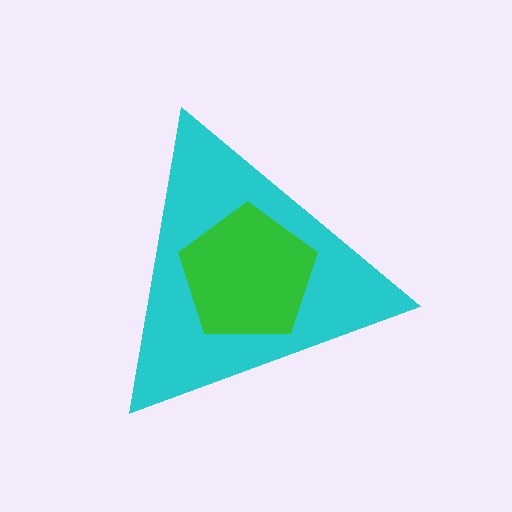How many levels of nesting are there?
2.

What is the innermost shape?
The green pentagon.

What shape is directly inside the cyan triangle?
The green pentagon.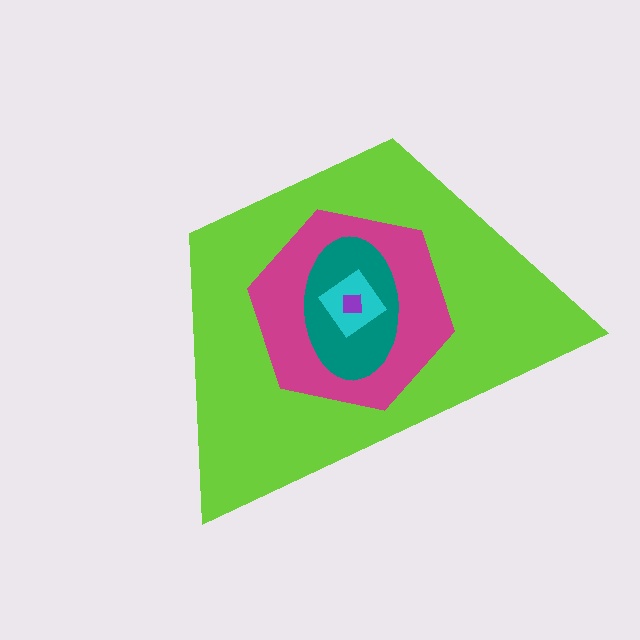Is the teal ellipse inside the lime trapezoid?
Yes.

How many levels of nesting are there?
5.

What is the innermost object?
The purple square.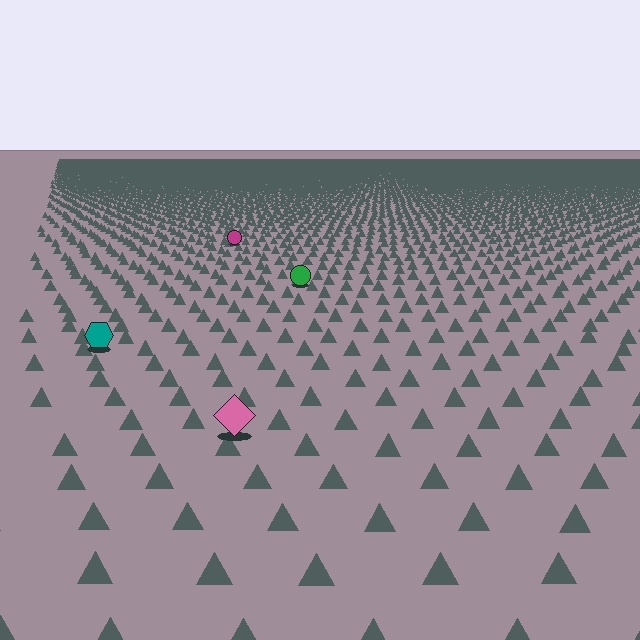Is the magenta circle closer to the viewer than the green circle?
No. The green circle is closer — you can tell from the texture gradient: the ground texture is coarser near it.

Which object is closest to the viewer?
The pink diamond is closest. The texture marks near it are larger and more spread out.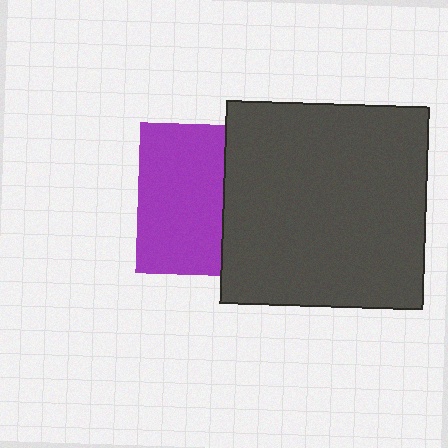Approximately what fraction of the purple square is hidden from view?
Roughly 44% of the purple square is hidden behind the dark gray square.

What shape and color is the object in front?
The object in front is a dark gray square.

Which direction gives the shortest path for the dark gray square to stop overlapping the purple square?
Moving right gives the shortest separation.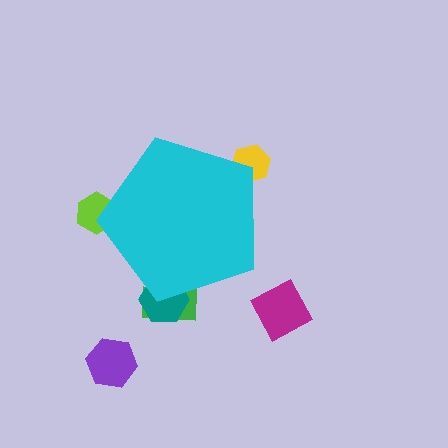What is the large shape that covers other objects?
A cyan pentagon.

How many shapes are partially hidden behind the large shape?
4 shapes are partially hidden.